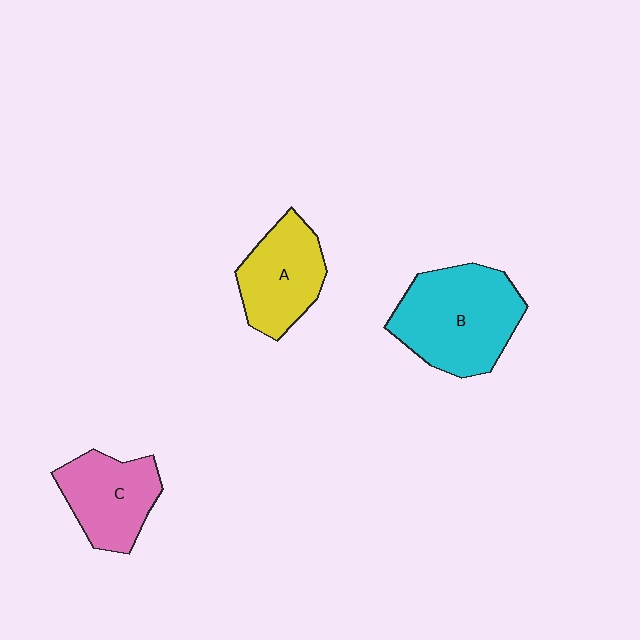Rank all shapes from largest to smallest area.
From largest to smallest: B (cyan), A (yellow), C (pink).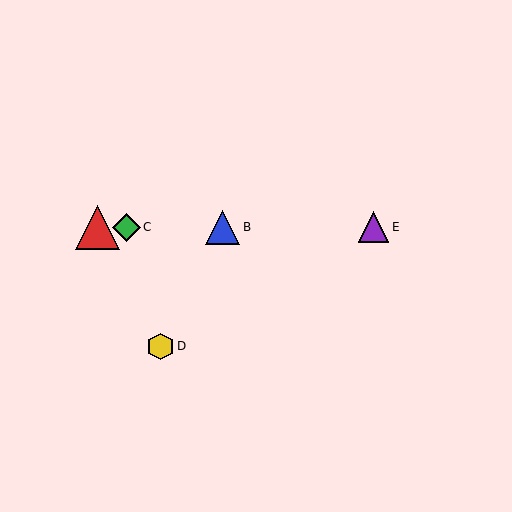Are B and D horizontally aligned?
No, B is at y≈227 and D is at y≈347.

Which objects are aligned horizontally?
Objects A, B, C, E are aligned horizontally.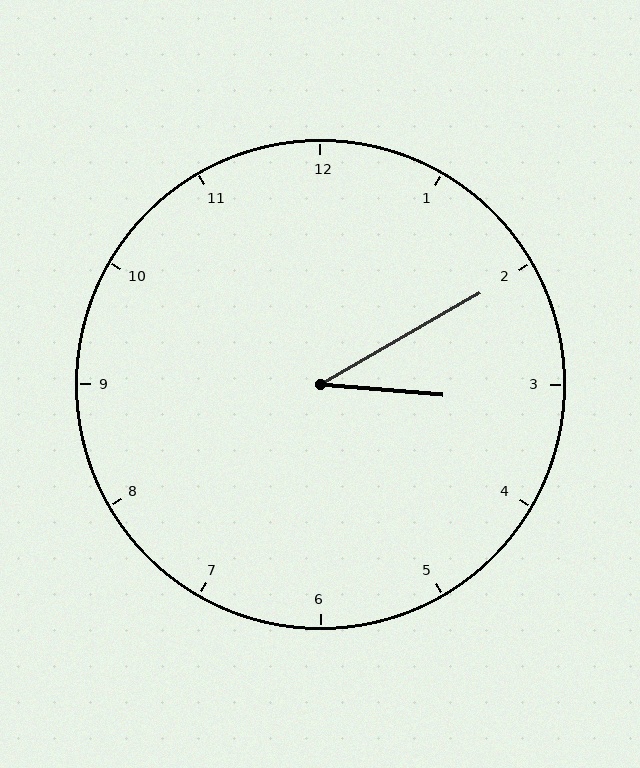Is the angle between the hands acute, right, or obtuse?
It is acute.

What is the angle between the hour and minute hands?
Approximately 35 degrees.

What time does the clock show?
3:10.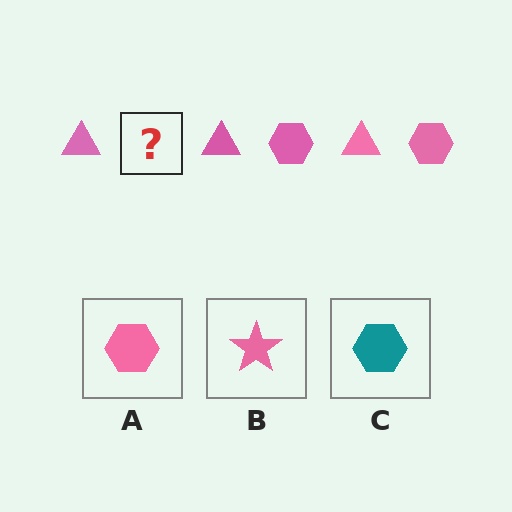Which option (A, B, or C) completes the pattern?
A.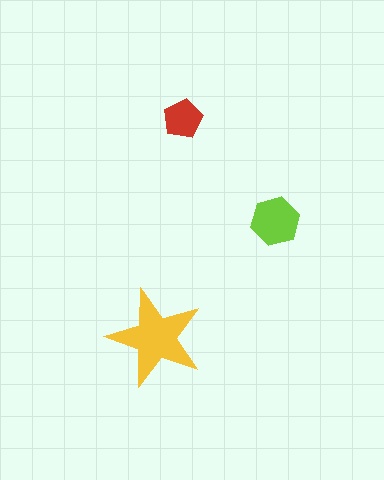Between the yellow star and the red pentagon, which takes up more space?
The yellow star.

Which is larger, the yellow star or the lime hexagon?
The yellow star.